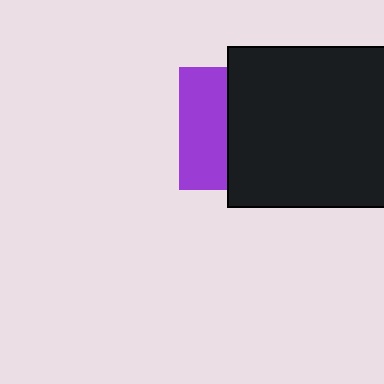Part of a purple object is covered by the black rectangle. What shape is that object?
It is a square.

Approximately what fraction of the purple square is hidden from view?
Roughly 61% of the purple square is hidden behind the black rectangle.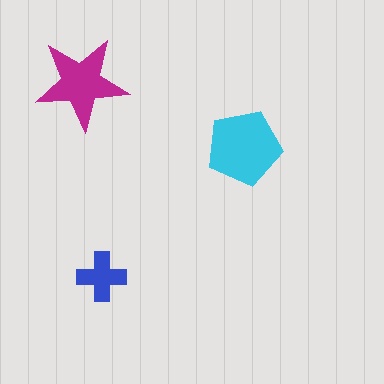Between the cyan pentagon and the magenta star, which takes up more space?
The cyan pentagon.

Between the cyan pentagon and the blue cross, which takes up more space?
The cyan pentagon.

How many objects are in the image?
There are 3 objects in the image.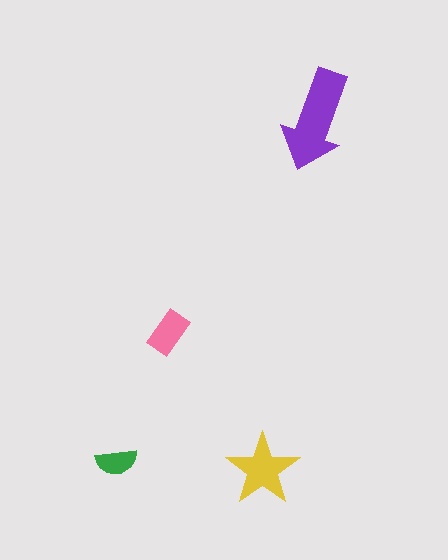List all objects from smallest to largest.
The green semicircle, the pink rectangle, the yellow star, the purple arrow.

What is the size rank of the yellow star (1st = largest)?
2nd.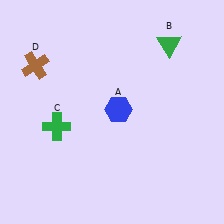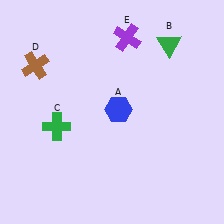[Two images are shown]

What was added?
A purple cross (E) was added in Image 2.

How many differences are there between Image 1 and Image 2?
There is 1 difference between the two images.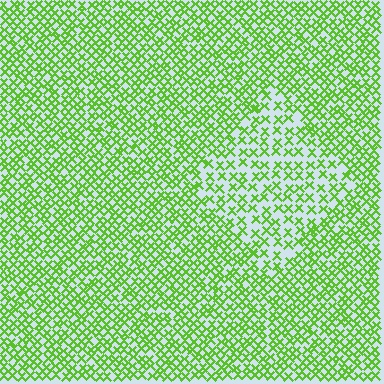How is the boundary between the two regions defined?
The boundary is defined by a change in element density (approximately 1.7x ratio). All elements are the same color, size, and shape.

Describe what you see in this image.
The image contains small lime elements arranged at two different densities. A diamond-shaped region is visible where the elements are less densely packed than the surrounding area.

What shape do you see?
I see a diamond.